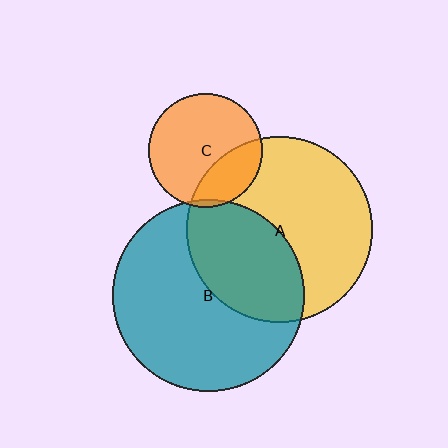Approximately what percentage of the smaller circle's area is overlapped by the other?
Approximately 30%.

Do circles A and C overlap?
Yes.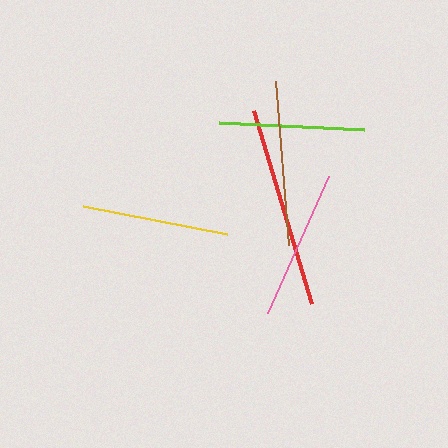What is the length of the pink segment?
The pink segment is approximately 150 pixels long.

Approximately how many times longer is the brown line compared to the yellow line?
The brown line is approximately 1.1 times the length of the yellow line.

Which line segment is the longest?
The red line is the longest at approximately 201 pixels.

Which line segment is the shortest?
The lime line is the shortest at approximately 145 pixels.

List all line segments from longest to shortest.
From longest to shortest: red, brown, pink, yellow, lime.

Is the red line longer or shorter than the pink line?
The red line is longer than the pink line.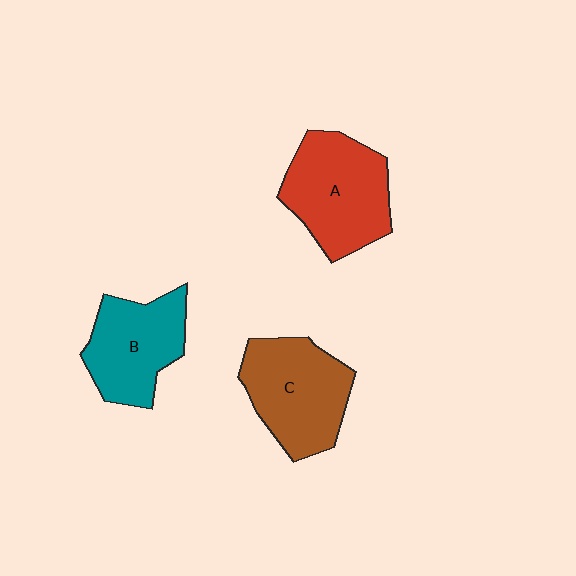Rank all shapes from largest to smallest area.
From largest to smallest: A (red), C (brown), B (teal).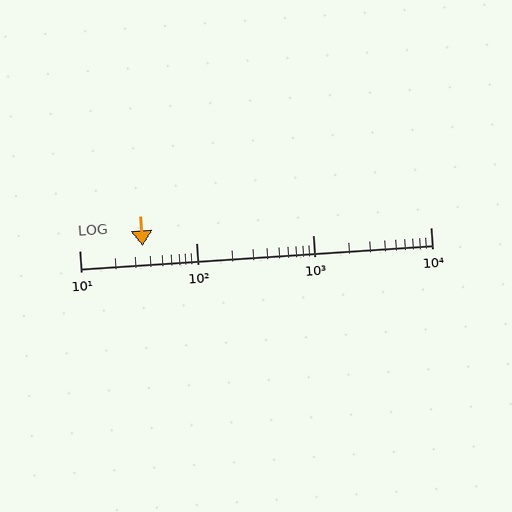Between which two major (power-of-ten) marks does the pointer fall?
The pointer is between 10 and 100.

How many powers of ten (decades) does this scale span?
The scale spans 3 decades, from 10 to 10000.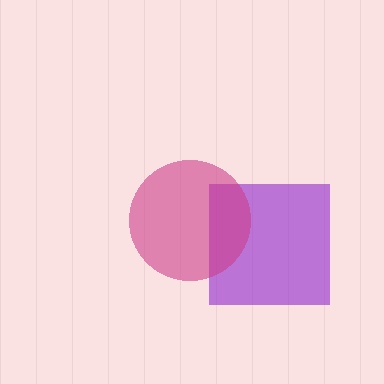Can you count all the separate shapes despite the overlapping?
Yes, there are 2 separate shapes.